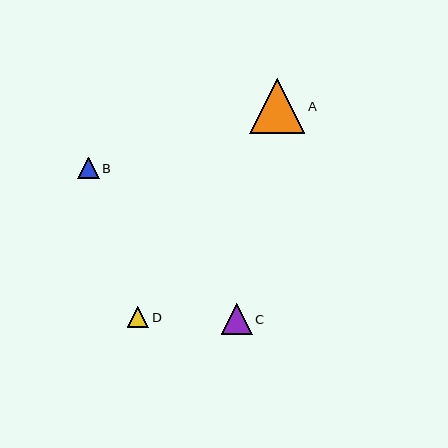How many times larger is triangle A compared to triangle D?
Triangle A is approximately 2.5 times the size of triangle D.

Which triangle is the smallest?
Triangle B is the smallest with a size of approximately 21 pixels.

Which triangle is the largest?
Triangle A is the largest with a size of approximately 55 pixels.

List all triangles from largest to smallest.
From largest to smallest: A, C, D, B.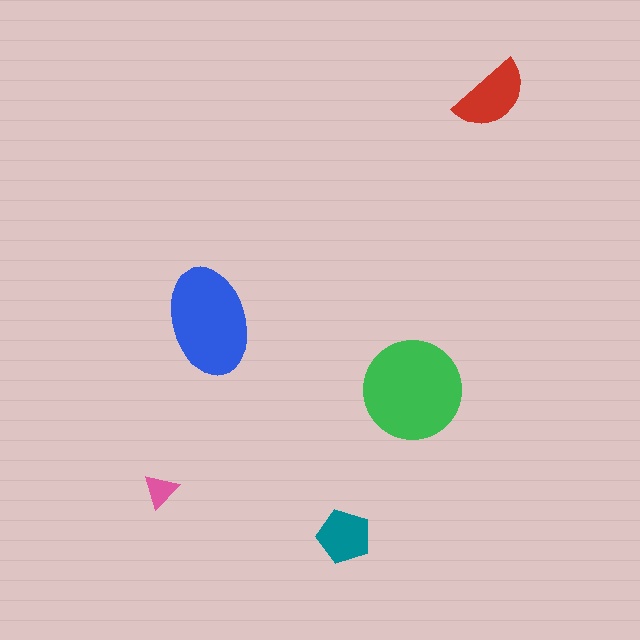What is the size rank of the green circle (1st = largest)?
1st.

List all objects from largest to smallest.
The green circle, the blue ellipse, the red semicircle, the teal pentagon, the pink triangle.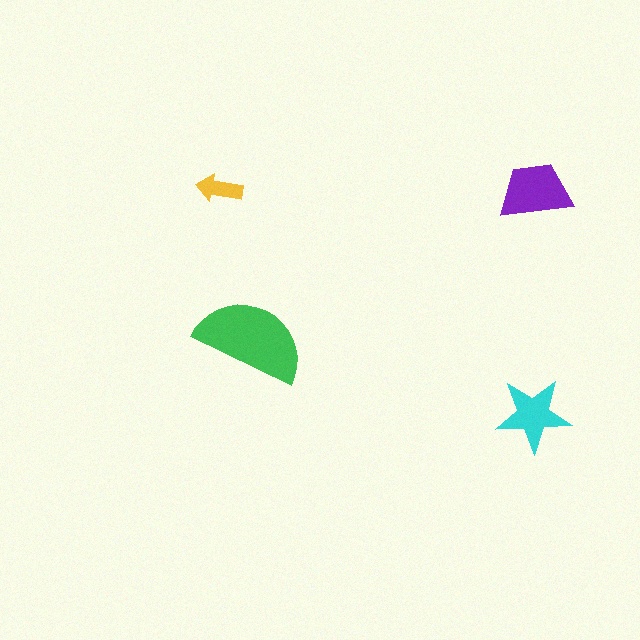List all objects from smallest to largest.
The yellow arrow, the cyan star, the purple trapezoid, the green semicircle.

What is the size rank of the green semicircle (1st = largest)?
1st.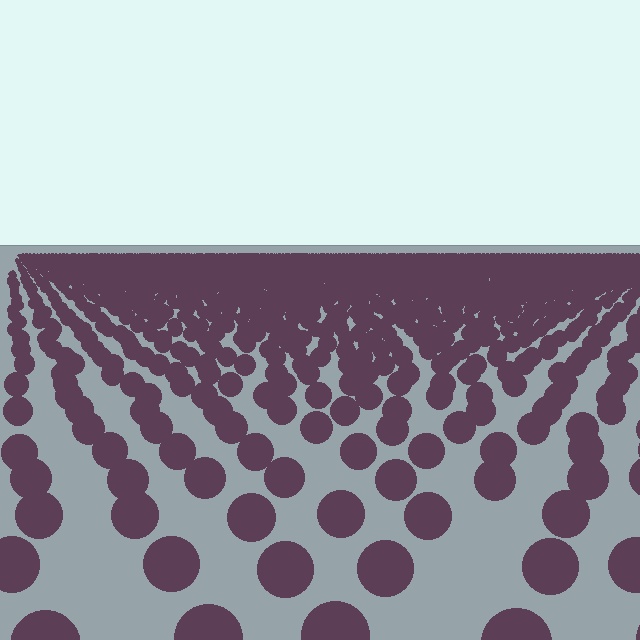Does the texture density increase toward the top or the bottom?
Density increases toward the top.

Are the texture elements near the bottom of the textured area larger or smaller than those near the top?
Larger. Near the bottom, elements are closer to the viewer and appear at a bigger on-screen size.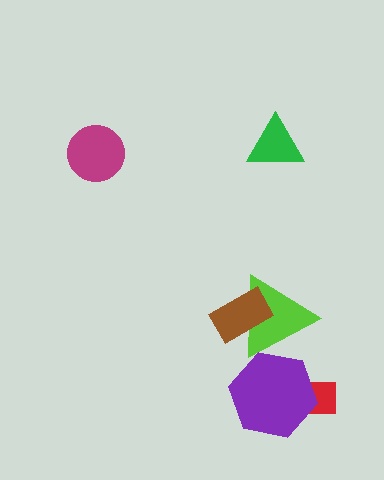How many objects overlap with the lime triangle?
2 objects overlap with the lime triangle.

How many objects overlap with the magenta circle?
0 objects overlap with the magenta circle.